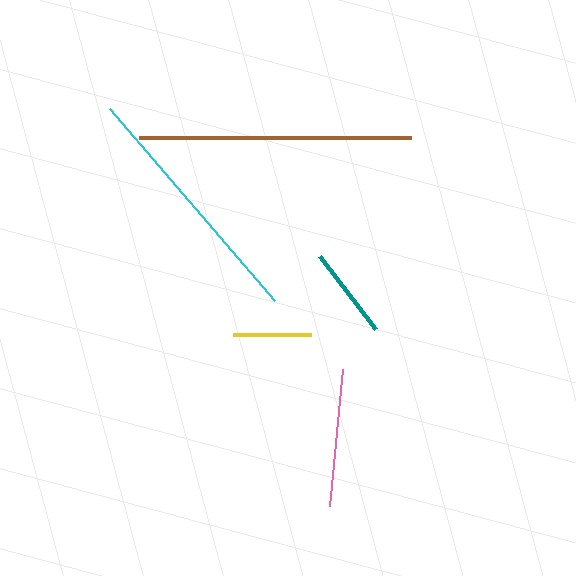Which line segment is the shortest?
The yellow line is the shortest at approximately 77 pixels.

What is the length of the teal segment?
The teal segment is approximately 93 pixels long.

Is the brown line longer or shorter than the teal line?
The brown line is longer than the teal line.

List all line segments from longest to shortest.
From longest to shortest: brown, cyan, pink, teal, yellow.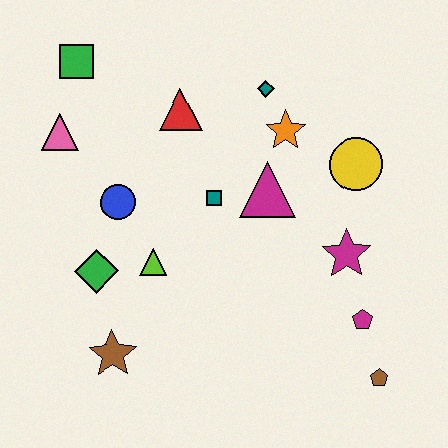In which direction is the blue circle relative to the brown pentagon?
The blue circle is to the left of the brown pentagon.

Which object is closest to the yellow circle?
The orange star is closest to the yellow circle.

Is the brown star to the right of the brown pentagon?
No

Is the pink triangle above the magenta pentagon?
Yes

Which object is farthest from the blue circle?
The brown pentagon is farthest from the blue circle.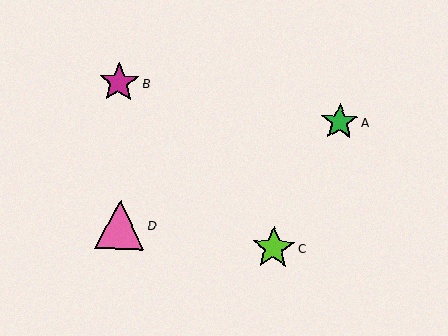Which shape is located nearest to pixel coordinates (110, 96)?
The magenta star (labeled B) at (119, 83) is nearest to that location.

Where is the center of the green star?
The center of the green star is at (339, 122).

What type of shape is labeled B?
Shape B is a magenta star.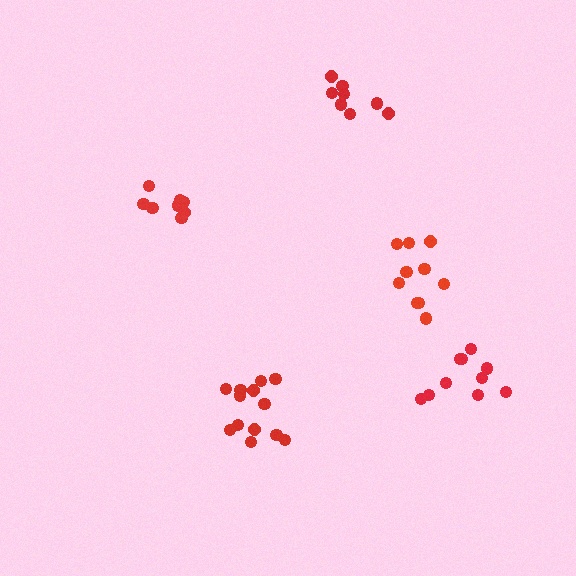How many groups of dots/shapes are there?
There are 5 groups.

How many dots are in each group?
Group 1: 10 dots, Group 2: 8 dots, Group 3: 8 dots, Group 4: 10 dots, Group 5: 13 dots (49 total).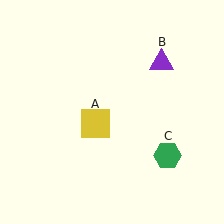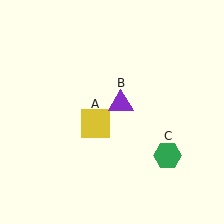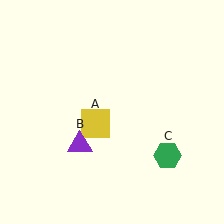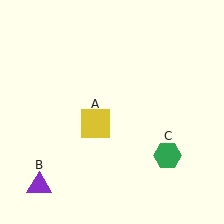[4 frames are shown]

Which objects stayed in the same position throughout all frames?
Yellow square (object A) and green hexagon (object C) remained stationary.